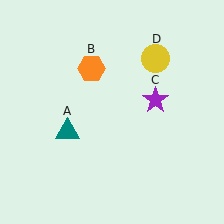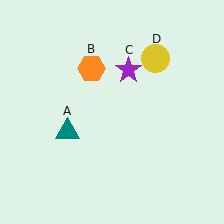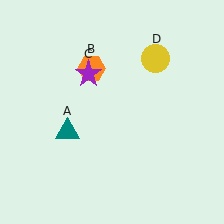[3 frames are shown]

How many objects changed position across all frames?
1 object changed position: purple star (object C).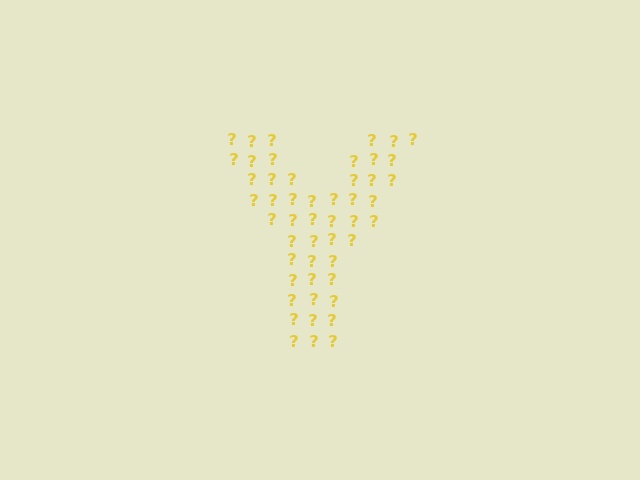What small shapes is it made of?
It is made of small question marks.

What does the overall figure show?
The overall figure shows the letter Y.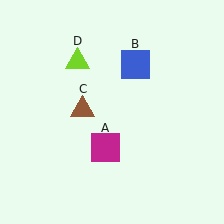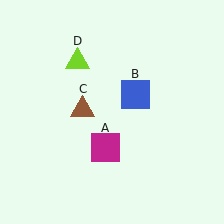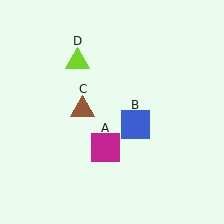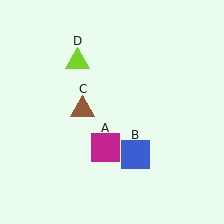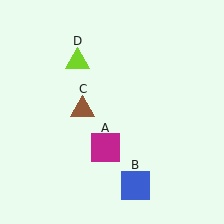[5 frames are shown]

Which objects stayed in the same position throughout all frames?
Magenta square (object A) and brown triangle (object C) and lime triangle (object D) remained stationary.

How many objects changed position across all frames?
1 object changed position: blue square (object B).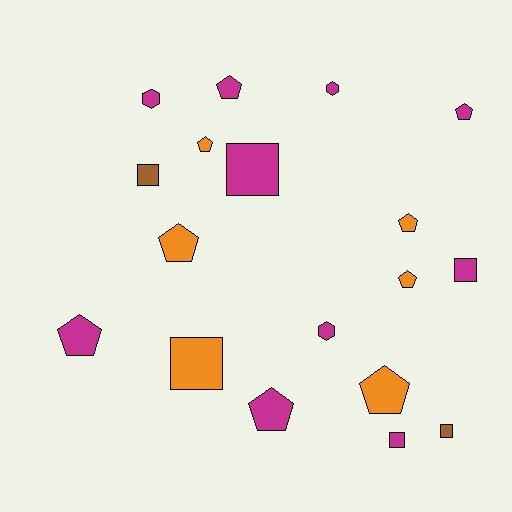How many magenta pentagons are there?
There are 4 magenta pentagons.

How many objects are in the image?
There are 18 objects.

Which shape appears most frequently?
Pentagon, with 9 objects.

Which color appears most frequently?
Magenta, with 10 objects.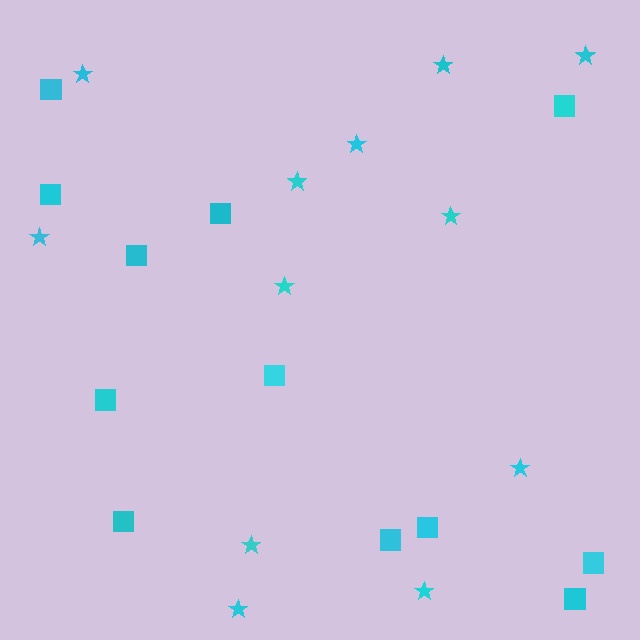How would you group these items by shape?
There are 2 groups: one group of squares (12) and one group of stars (12).